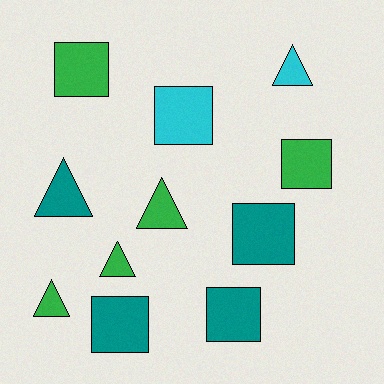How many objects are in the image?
There are 11 objects.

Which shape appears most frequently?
Square, with 6 objects.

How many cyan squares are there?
There is 1 cyan square.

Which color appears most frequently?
Green, with 5 objects.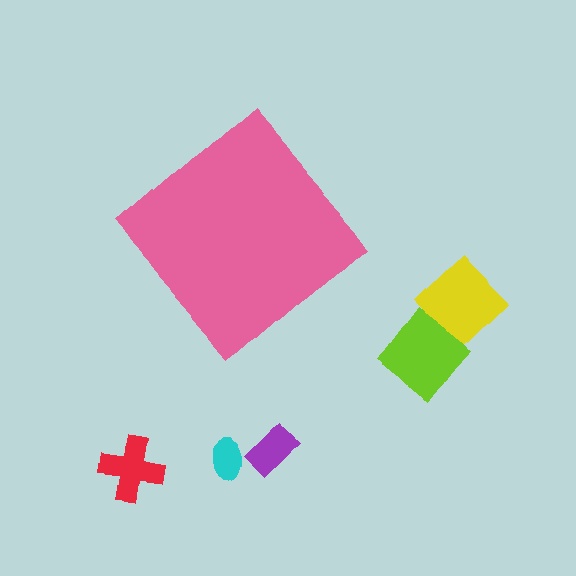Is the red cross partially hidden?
No, the red cross is fully visible.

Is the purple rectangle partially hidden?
No, the purple rectangle is fully visible.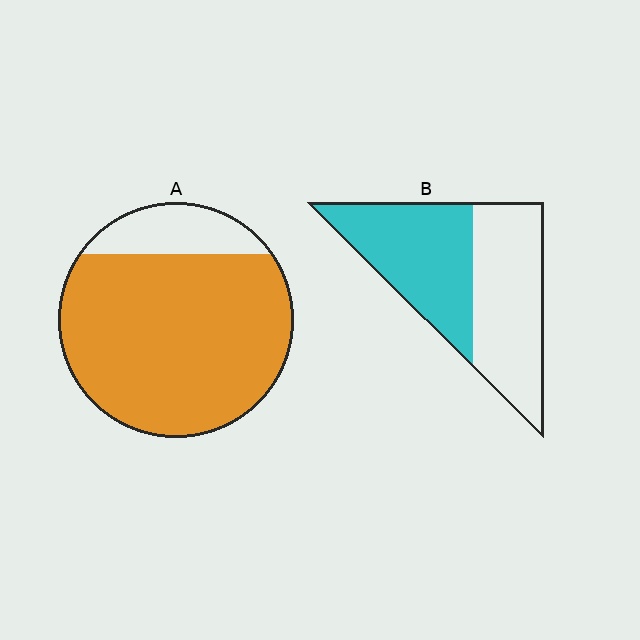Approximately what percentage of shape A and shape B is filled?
A is approximately 85% and B is approximately 50%.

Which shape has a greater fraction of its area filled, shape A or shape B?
Shape A.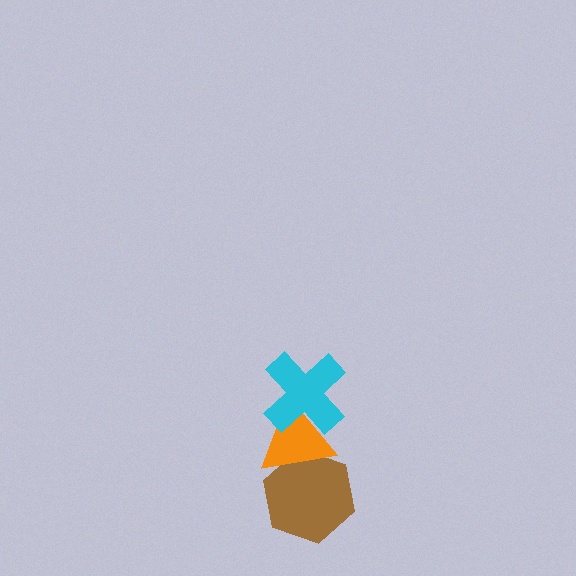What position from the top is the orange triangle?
The orange triangle is 2nd from the top.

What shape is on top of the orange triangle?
The cyan cross is on top of the orange triangle.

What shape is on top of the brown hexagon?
The orange triangle is on top of the brown hexagon.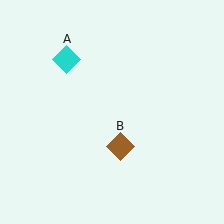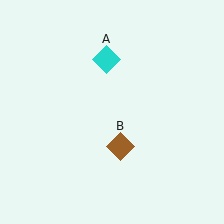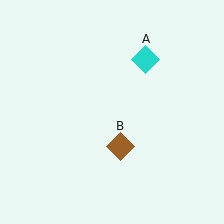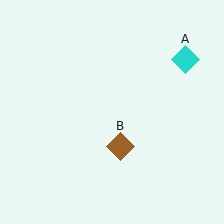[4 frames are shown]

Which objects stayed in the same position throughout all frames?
Brown diamond (object B) remained stationary.